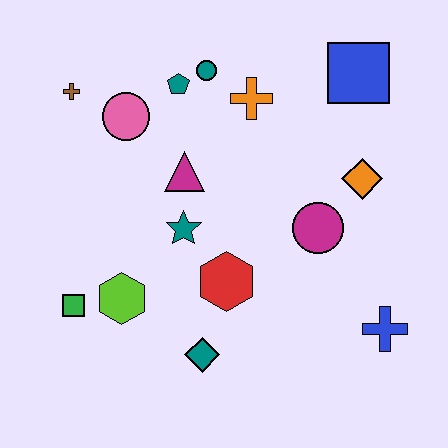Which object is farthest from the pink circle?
The blue cross is farthest from the pink circle.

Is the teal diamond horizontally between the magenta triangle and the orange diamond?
Yes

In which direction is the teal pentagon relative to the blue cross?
The teal pentagon is above the blue cross.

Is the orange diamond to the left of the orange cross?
No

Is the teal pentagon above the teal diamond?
Yes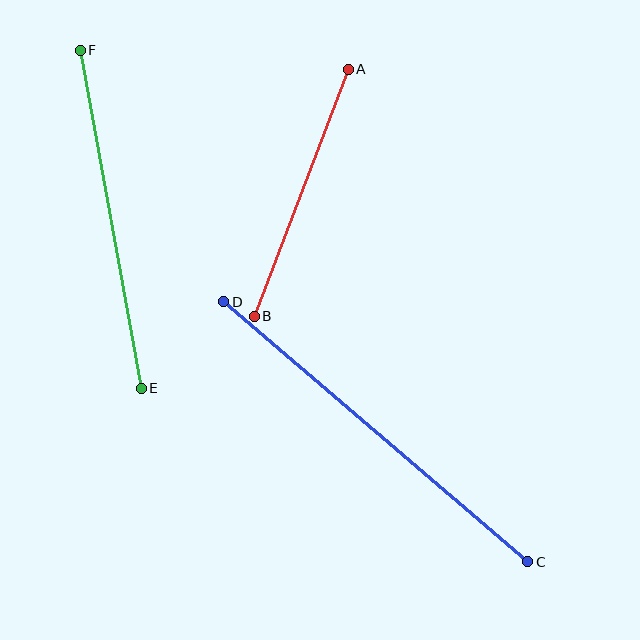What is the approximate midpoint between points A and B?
The midpoint is at approximately (301, 193) pixels.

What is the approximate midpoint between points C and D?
The midpoint is at approximately (376, 432) pixels.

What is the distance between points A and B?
The distance is approximately 265 pixels.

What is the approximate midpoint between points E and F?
The midpoint is at approximately (111, 219) pixels.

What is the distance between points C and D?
The distance is approximately 400 pixels.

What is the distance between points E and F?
The distance is approximately 343 pixels.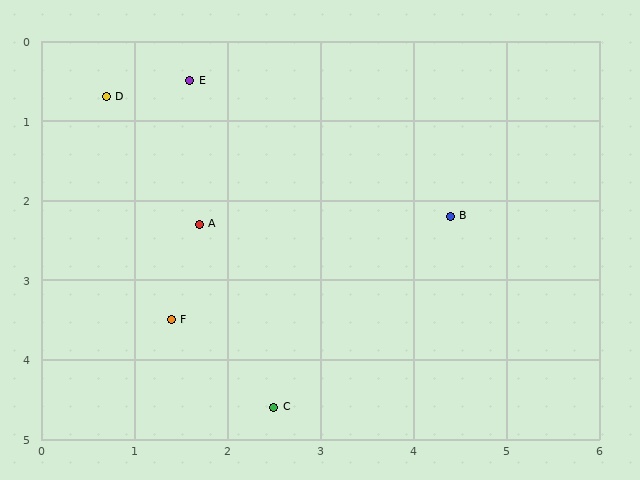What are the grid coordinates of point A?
Point A is at approximately (1.7, 2.3).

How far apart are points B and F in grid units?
Points B and F are about 3.3 grid units apart.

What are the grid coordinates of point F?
Point F is at approximately (1.4, 3.5).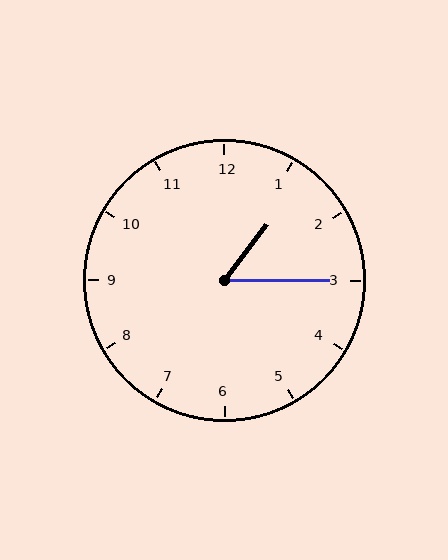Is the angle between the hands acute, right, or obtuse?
It is acute.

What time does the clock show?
1:15.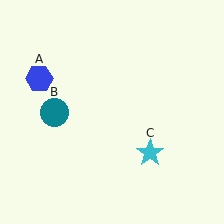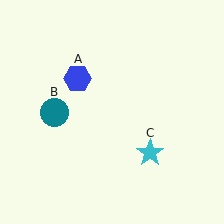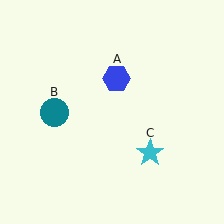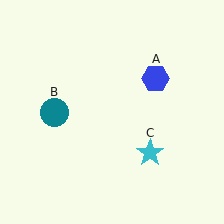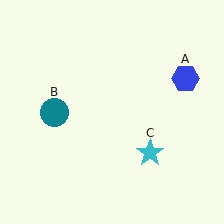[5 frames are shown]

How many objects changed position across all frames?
1 object changed position: blue hexagon (object A).